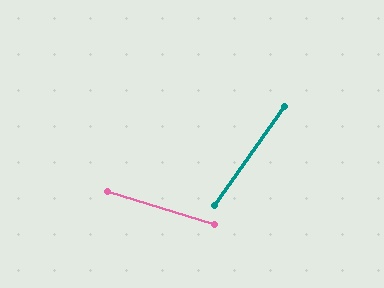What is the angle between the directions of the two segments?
Approximately 72 degrees.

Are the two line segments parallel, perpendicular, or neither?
Neither parallel nor perpendicular — they differ by about 72°.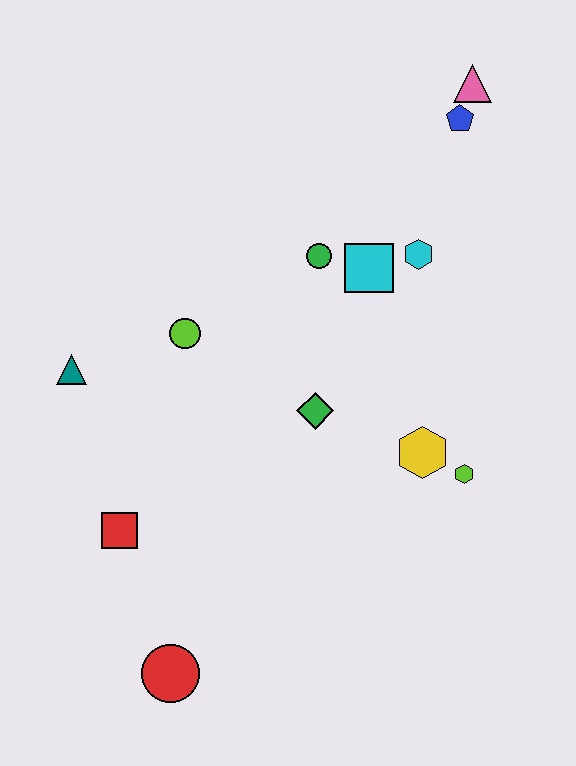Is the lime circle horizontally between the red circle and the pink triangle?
Yes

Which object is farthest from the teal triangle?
The pink triangle is farthest from the teal triangle.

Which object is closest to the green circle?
The cyan square is closest to the green circle.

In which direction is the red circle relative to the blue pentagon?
The red circle is below the blue pentagon.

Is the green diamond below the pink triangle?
Yes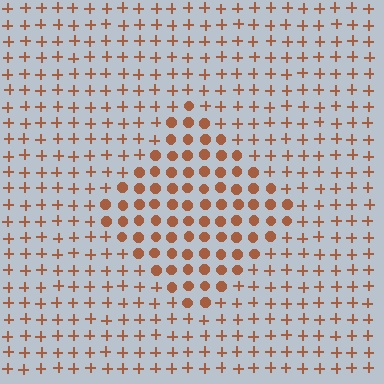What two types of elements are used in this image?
The image uses circles inside the diamond region and plus signs outside it.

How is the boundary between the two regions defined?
The boundary is defined by a change in element shape: circles inside vs. plus signs outside. All elements share the same color and spacing.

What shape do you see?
I see a diamond.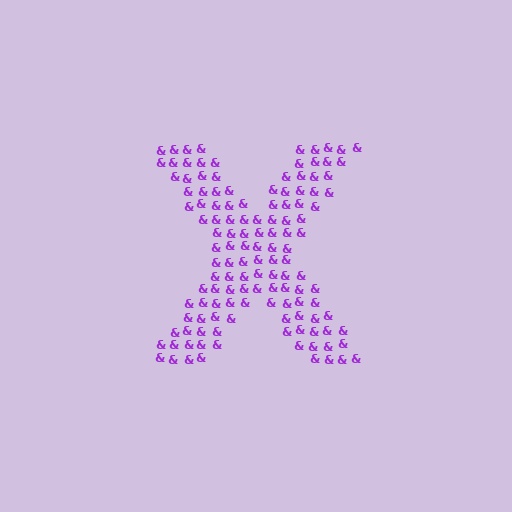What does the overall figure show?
The overall figure shows the letter X.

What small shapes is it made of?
It is made of small ampersands.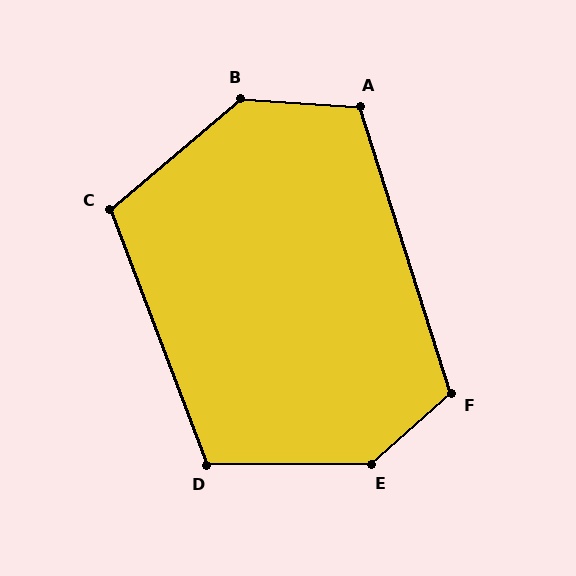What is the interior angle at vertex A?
Approximately 112 degrees (obtuse).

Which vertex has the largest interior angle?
E, at approximately 139 degrees.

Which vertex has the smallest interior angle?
C, at approximately 109 degrees.